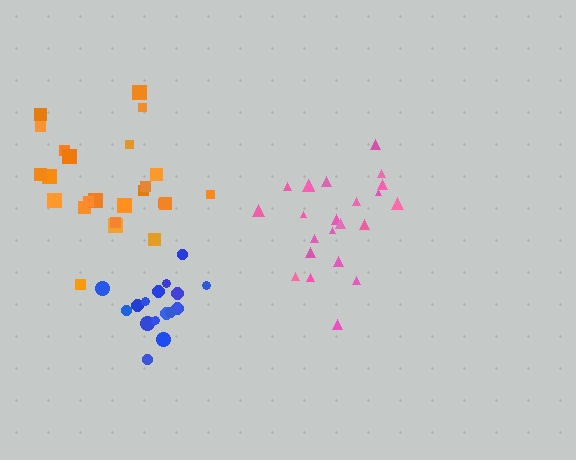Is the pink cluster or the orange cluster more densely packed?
Pink.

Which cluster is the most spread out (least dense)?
Orange.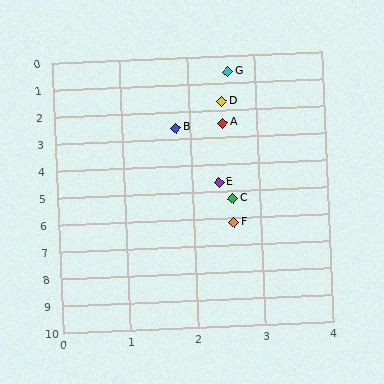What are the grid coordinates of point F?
Point F is at approximately (2.6, 6.2).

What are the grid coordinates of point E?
Point E is at approximately (2.4, 4.7).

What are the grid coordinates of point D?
Point D is at approximately (2.5, 1.7).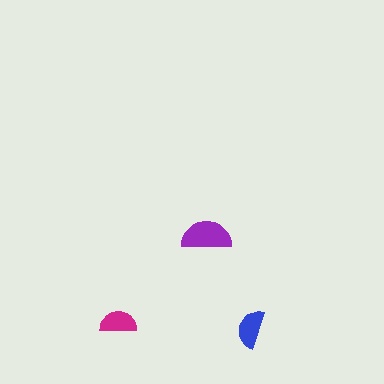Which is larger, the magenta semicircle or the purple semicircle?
The purple one.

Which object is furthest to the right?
The blue semicircle is rightmost.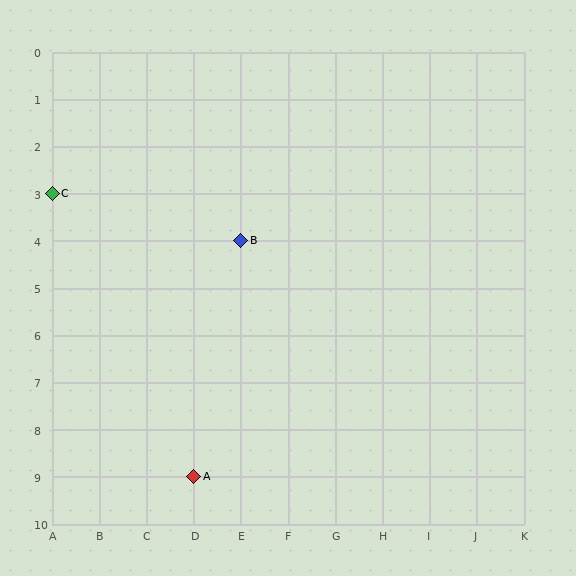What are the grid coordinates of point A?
Point A is at grid coordinates (D, 9).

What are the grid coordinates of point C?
Point C is at grid coordinates (A, 3).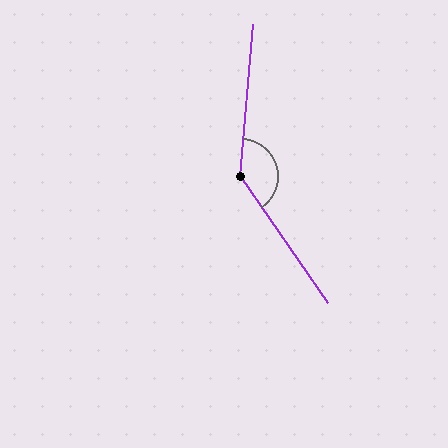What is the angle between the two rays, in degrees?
Approximately 141 degrees.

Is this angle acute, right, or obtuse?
It is obtuse.